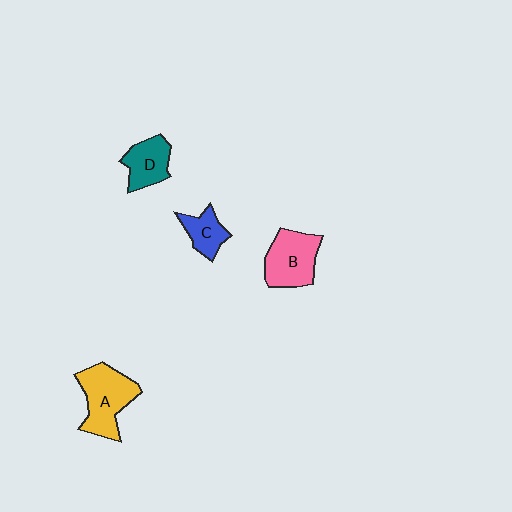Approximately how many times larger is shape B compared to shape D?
Approximately 1.4 times.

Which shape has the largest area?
Shape A (yellow).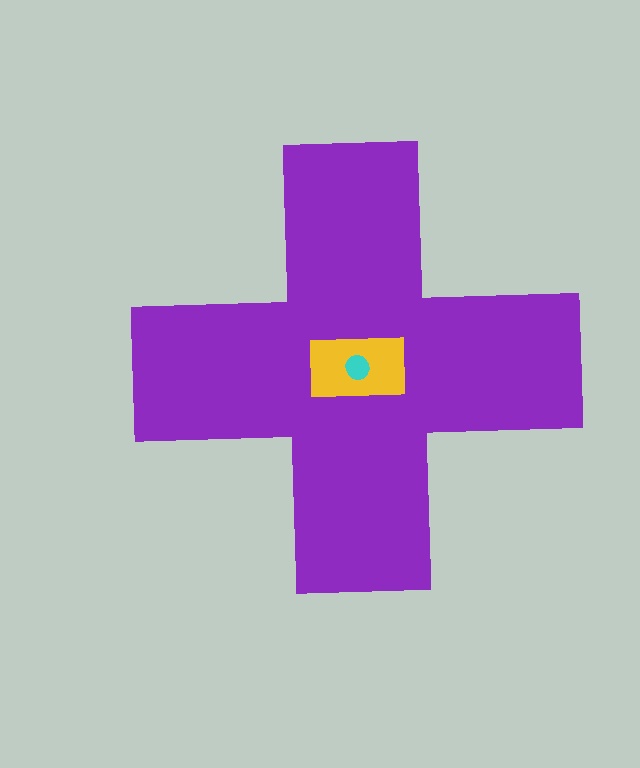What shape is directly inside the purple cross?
The yellow rectangle.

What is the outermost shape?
The purple cross.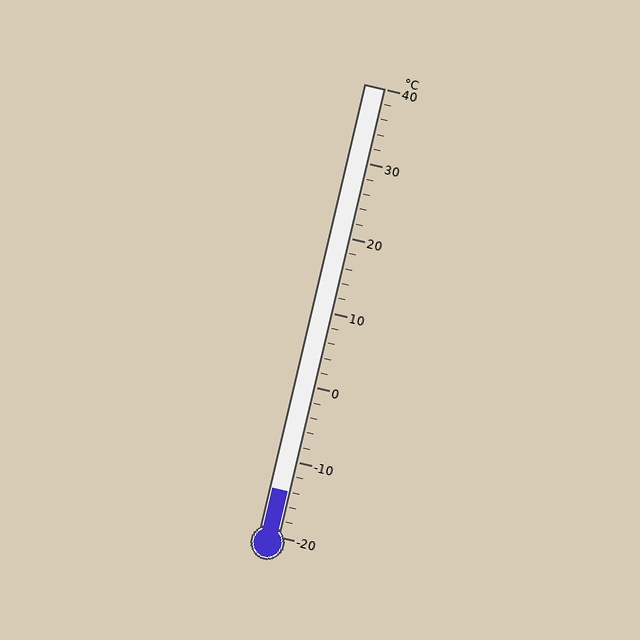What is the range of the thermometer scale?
The thermometer scale ranges from -20°C to 40°C.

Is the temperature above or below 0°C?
The temperature is below 0°C.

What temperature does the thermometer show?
The thermometer shows approximately -14°C.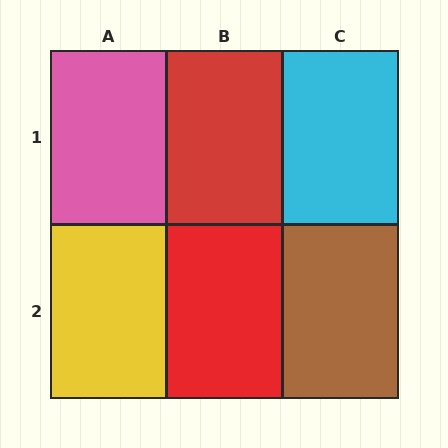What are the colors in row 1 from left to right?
Pink, red, cyan.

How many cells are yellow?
1 cell is yellow.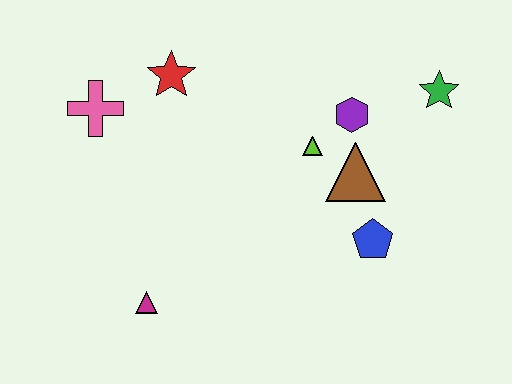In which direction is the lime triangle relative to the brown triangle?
The lime triangle is to the left of the brown triangle.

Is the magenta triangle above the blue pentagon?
No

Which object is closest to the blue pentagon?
The brown triangle is closest to the blue pentagon.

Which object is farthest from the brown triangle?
The pink cross is farthest from the brown triangle.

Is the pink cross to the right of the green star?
No